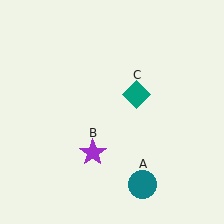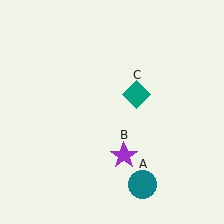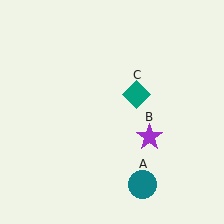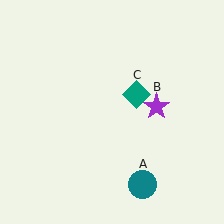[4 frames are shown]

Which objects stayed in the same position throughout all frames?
Teal circle (object A) and teal diamond (object C) remained stationary.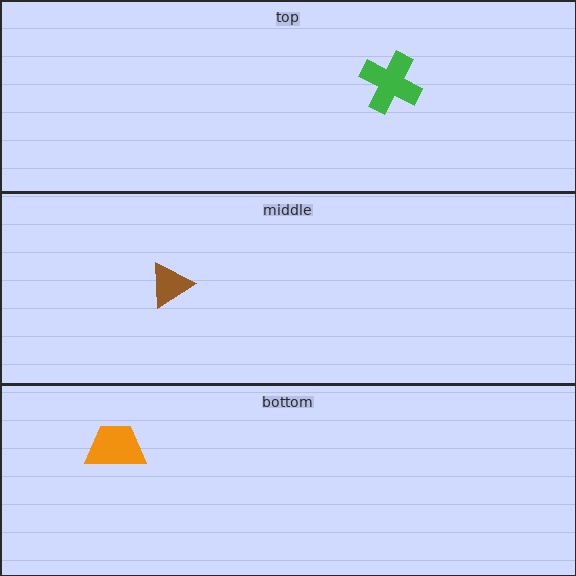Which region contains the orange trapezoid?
The bottom region.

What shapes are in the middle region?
The brown triangle.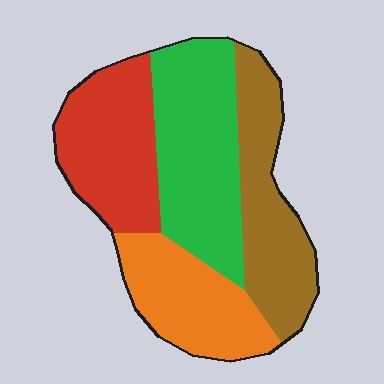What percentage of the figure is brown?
Brown covers about 25% of the figure.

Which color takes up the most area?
Green, at roughly 30%.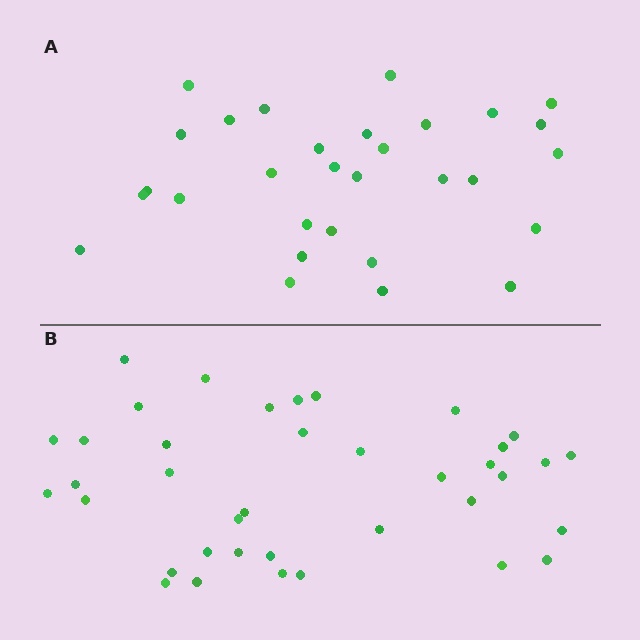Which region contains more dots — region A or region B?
Region B (the bottom region) has more dots.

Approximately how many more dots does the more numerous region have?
Region B has roughly 8 or so more dots than region A.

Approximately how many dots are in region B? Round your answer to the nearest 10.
About 40 dots. (The exact count is 38, which rounds to 40.)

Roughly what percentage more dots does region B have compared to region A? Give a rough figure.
About 25% more.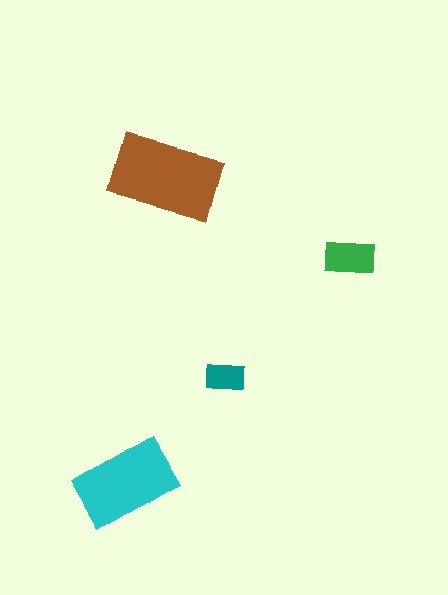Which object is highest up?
The brown rectangle is topmost.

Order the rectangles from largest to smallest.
the brown one, the cyan one, the green one, the teal one.